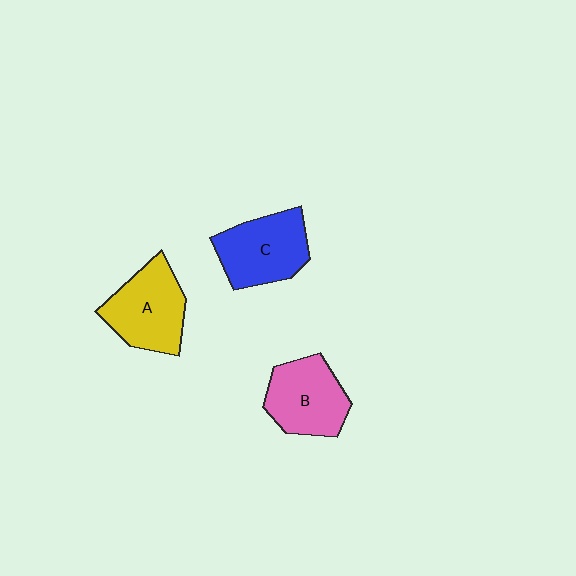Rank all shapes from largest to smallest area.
From largest to smallest: A (yellow), C (blue), B (pink).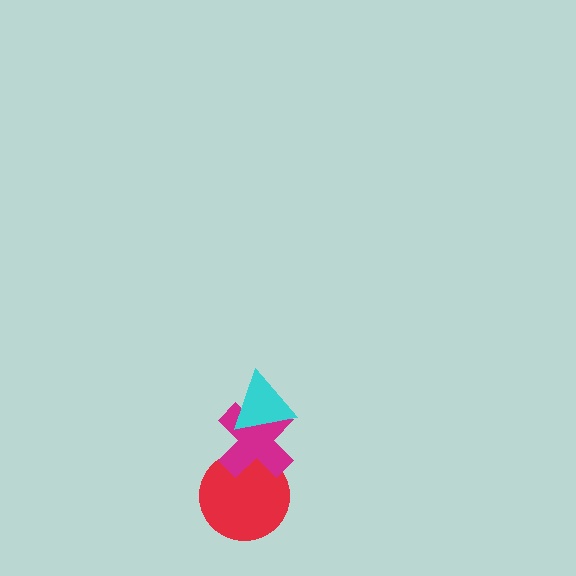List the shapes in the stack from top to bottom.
From top to bottom: the cyan triangle, the magenta cross, the red circle.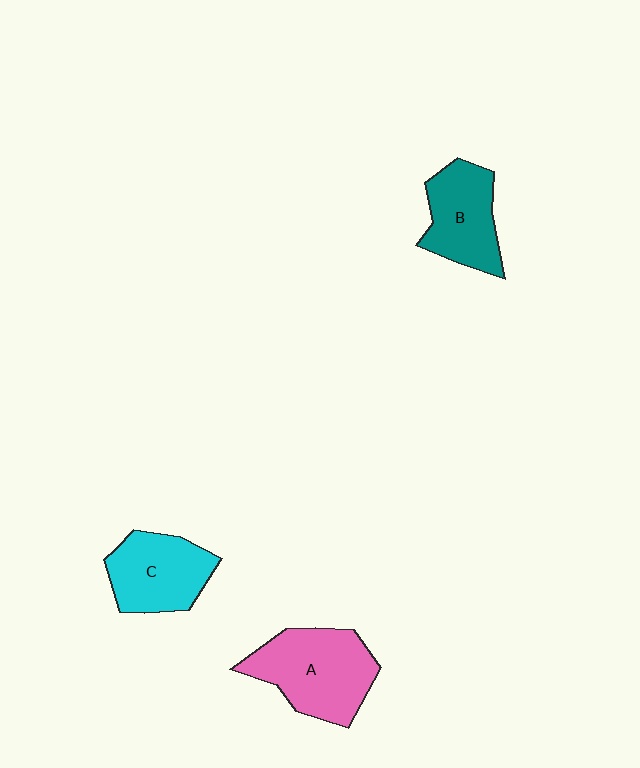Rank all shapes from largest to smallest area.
From largest to smallest: A (pink), C (cyan), B (teal).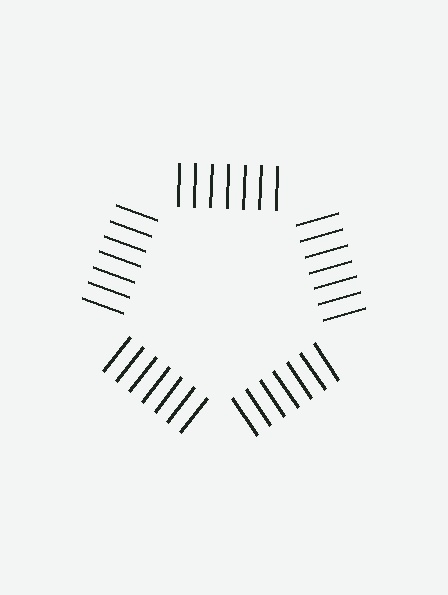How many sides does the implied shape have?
5 sides — the line-ends trace a pentagon.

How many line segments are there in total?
35 — 7 along each of the 5 edges.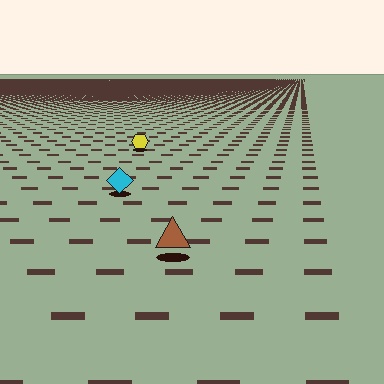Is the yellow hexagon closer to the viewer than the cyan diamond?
No. The cyan diamond is closer — you can tell from the texture gradient: the ground texture is coarser near it.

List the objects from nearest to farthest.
From nearest to farthest: the brown triangle, the cyan diamond, the yellow hexagon.